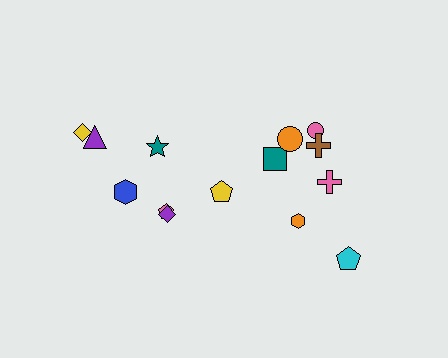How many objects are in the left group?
There are 6 objects.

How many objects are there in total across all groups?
There are 14 objects.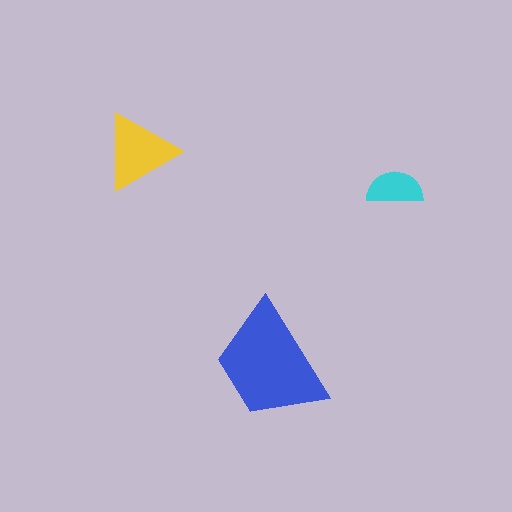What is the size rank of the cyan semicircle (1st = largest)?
3rd.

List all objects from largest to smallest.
The blue trapezoid, the yellow triangle, the cyan semicircle.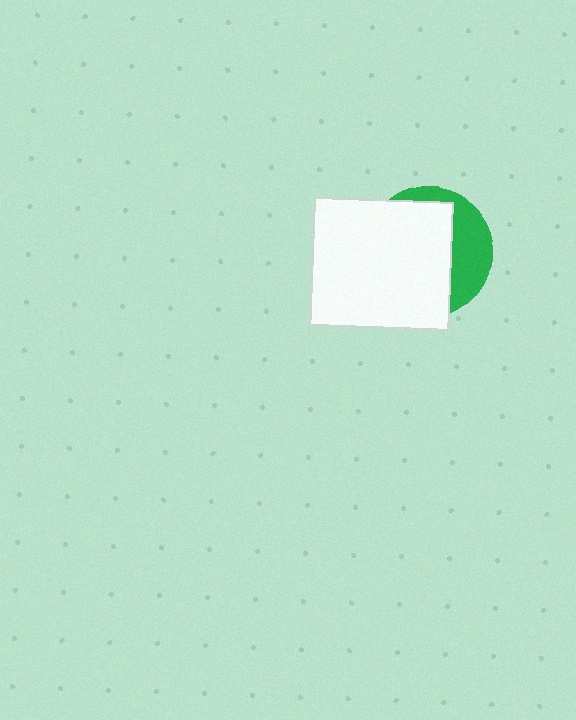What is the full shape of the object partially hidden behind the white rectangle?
The partially hidden object is a green circle.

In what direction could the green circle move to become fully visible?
The green circle could move right. That would shift it out from behind the white rectangle entirely.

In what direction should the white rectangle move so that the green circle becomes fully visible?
The white rectangle should move left. That is the shortest direction to clear the overlap and leave the green circle fully visible.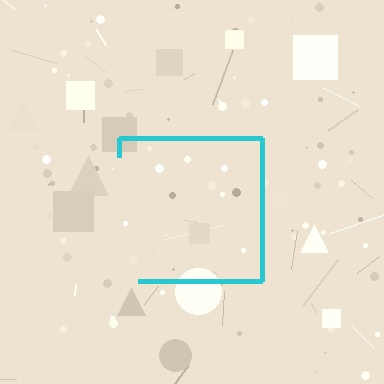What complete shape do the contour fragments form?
The contour fragments form a square.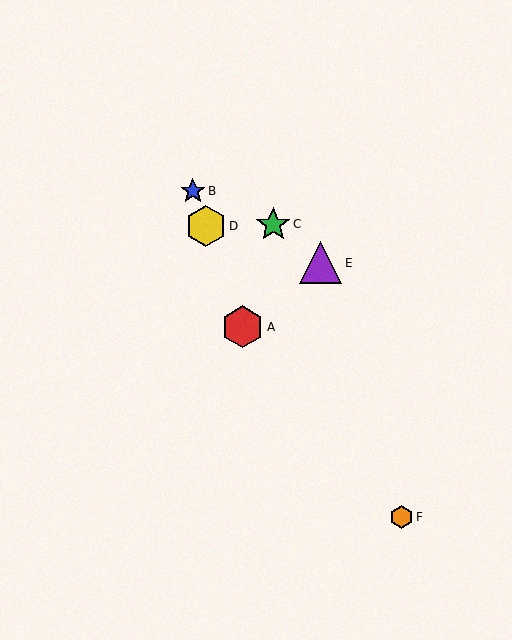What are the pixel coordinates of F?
Object F is at (401, 517).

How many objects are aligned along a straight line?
3 objects (A, B, D) are aligned along a straight line.